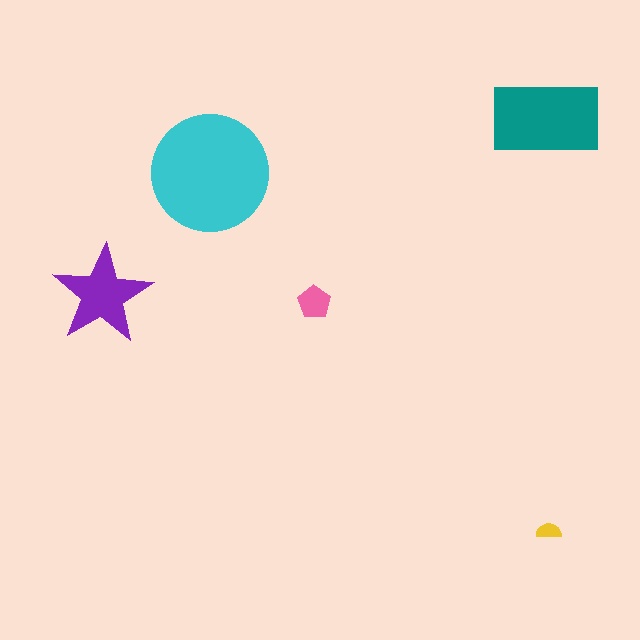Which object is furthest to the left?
The purple star is leftmost.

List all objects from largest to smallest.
The cyan circle, the teal rectangle, the purple star, the pink pentagon, the yellow semicircle.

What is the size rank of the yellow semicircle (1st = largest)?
5th.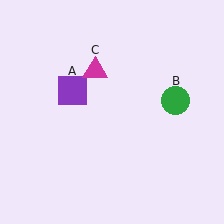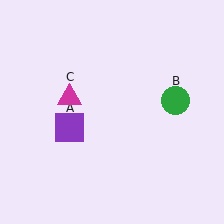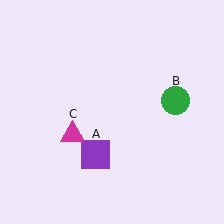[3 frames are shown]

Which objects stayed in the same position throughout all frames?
Green circle (object B) remained stationary.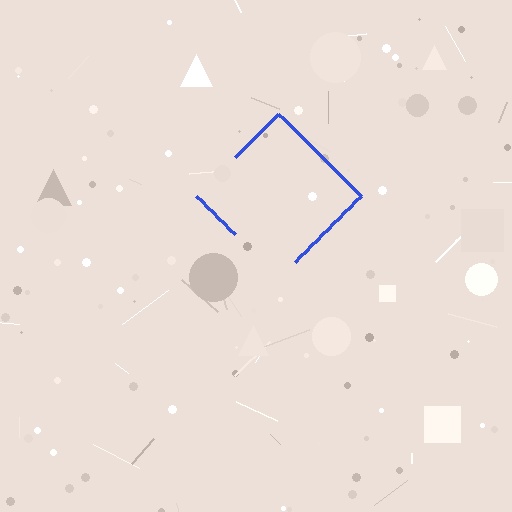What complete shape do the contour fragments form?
The contour fragments form a diamond.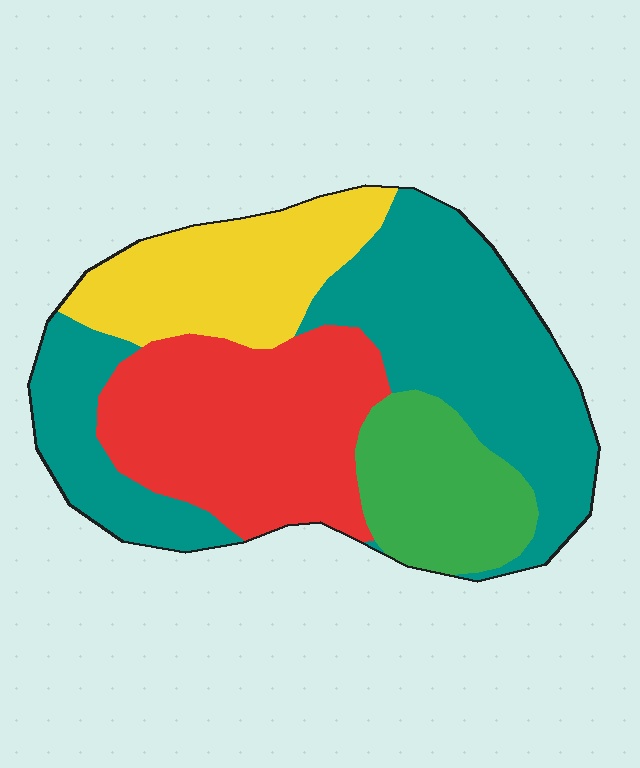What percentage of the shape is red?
Red covers 28% of the shape.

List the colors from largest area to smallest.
From largest to smallest: teal, red, yellow, green.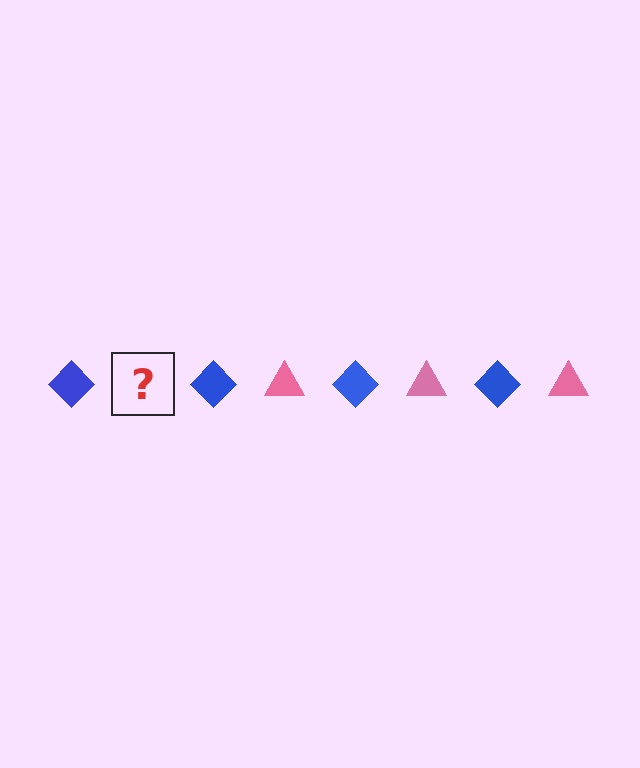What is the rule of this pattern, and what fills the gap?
The rule is that the pattern alternates between blue diamond and pink triangle. The gap should be filled with a pink triangle.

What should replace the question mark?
The question mark should be replaced with a pink triangle.